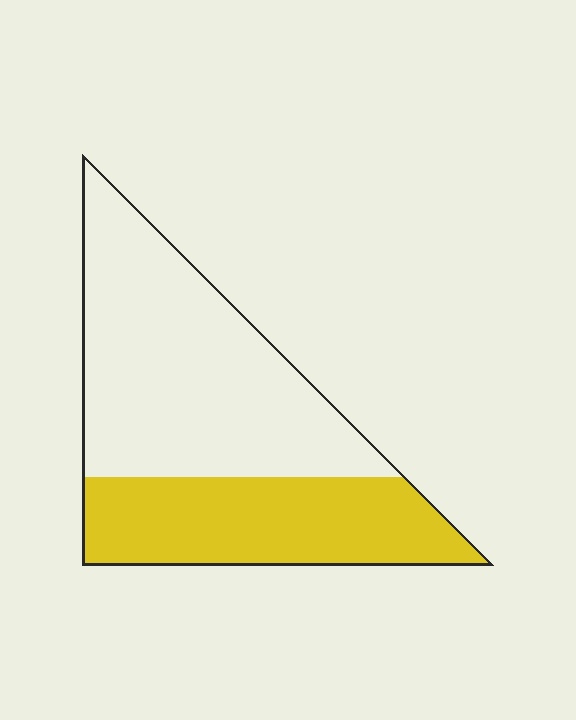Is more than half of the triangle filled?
No.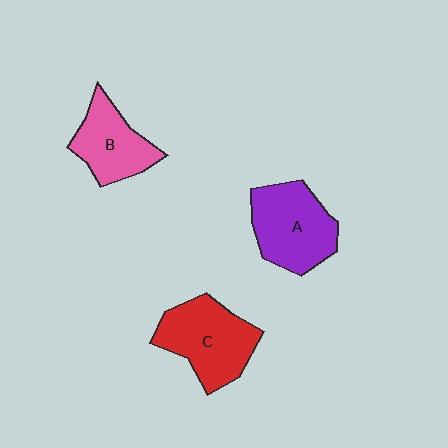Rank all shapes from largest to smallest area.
From largest to smallest: C (red), A (purple), B (pink).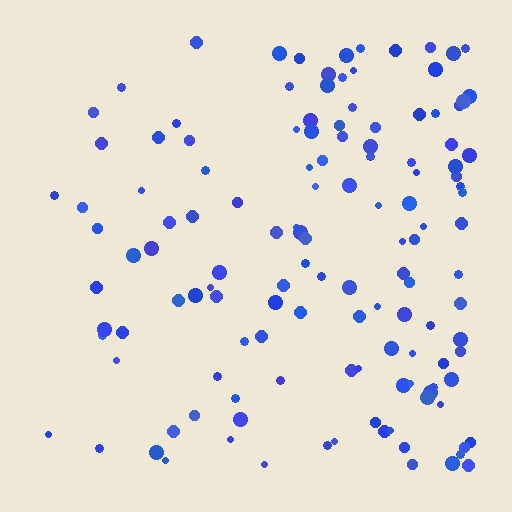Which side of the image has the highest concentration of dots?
The right.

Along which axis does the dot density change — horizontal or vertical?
Horizontal.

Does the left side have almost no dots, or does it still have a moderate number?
Still a moderate number, just noticeably fewer than the right.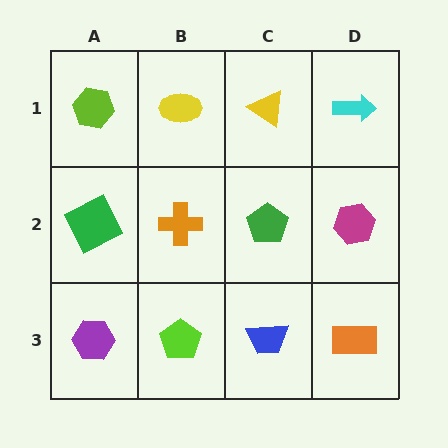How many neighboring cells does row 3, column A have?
2.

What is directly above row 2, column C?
A yellow triangle.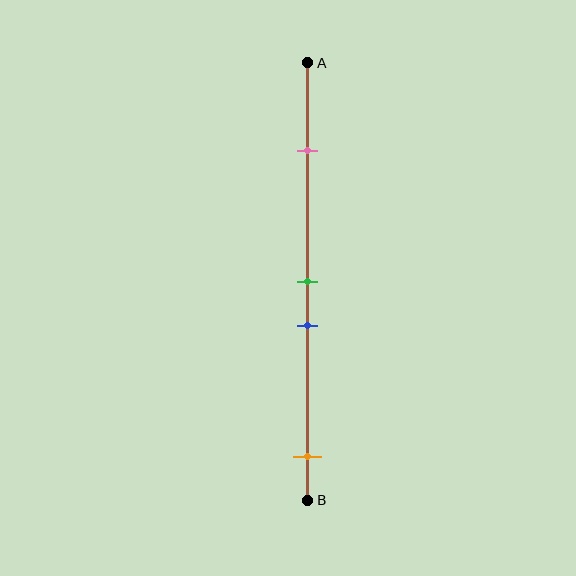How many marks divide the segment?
There are 4 marks dividing the segment.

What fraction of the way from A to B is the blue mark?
The blue mark is approximately 60% (0.6) of the way from A to B.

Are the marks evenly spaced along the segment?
No, the marks are not evenly spaced.